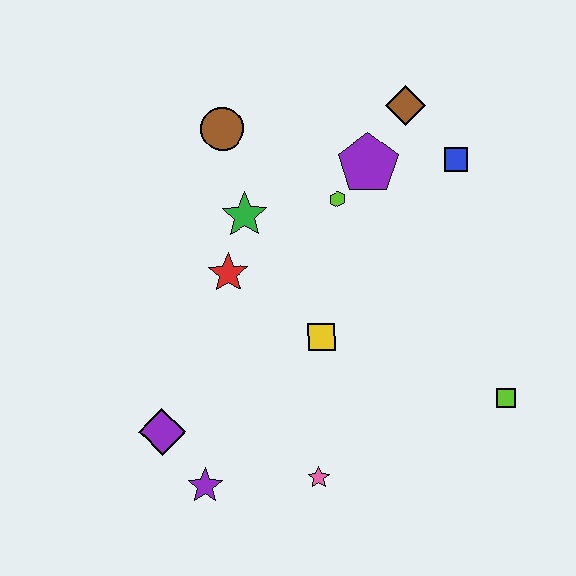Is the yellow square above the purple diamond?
Yes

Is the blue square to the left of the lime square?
Yes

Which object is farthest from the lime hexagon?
The purple star is farthest from the lime hexagon.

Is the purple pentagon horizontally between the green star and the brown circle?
No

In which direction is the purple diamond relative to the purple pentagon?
The purple diamond is below the purple pentagon.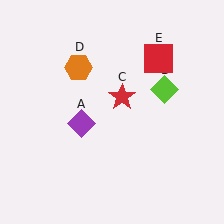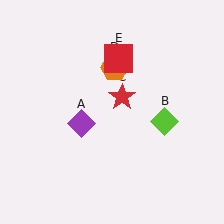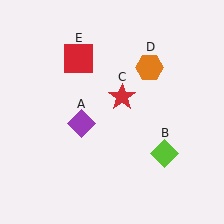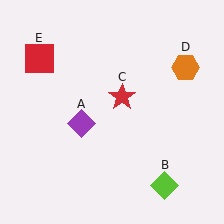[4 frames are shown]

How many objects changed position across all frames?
3 objects changed position: lime diamond (object B), orange hexagon (object D), red square (object E).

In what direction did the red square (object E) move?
The red square (object E) moved left.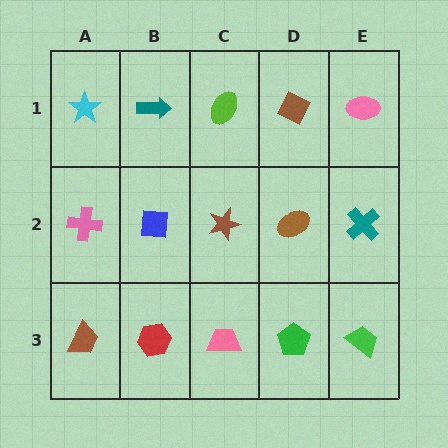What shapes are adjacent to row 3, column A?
A pink cross (row 2, column A), a red hexagon (row 3, column B).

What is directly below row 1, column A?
A pink cross.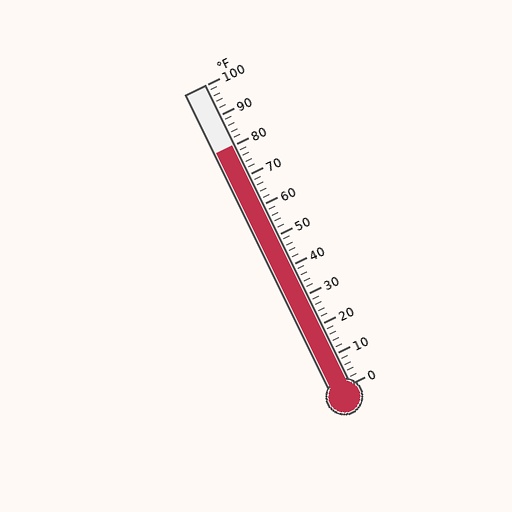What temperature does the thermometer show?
The thermometer shows approximately 80°F.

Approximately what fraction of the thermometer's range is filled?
The thermometer is filled to approximately 80% of its range.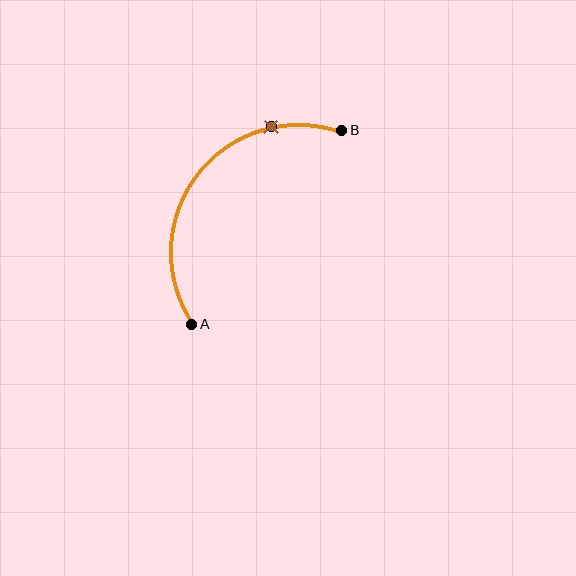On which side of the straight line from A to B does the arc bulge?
The arc bulges above and to the left of the straight line connecting A and B.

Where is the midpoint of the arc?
The arc midpoint is the point on the curve farthest from the straight line joining A and B. It sits above and to the left of that line.